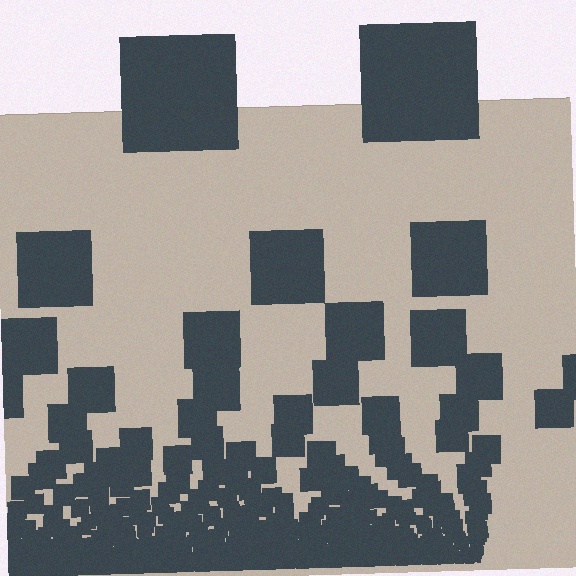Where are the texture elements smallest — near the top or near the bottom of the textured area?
Near the bottom.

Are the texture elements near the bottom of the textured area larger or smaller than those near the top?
Smaller. The gradient is inverted — elements near the bottom are smaller and denser.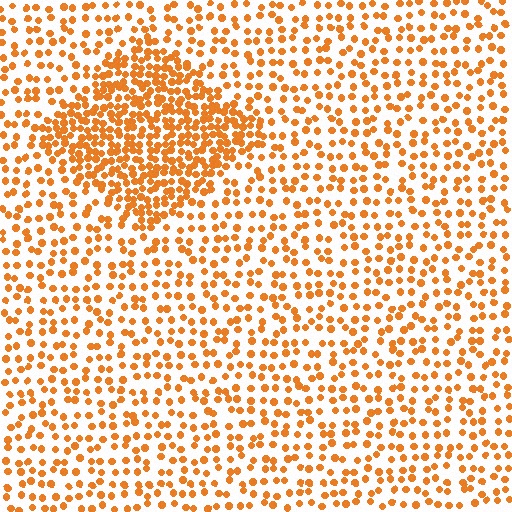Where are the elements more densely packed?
The elements are more densely packed inside the diamond boundary.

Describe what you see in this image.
The image contains small orange elements arranged at two different densities. A diamond-shaped region is visible where the elements are more densely packed than the surrounding area.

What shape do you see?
I see a diamond.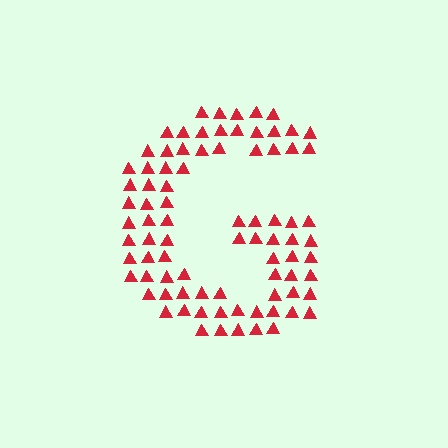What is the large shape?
The large shape is the letter G.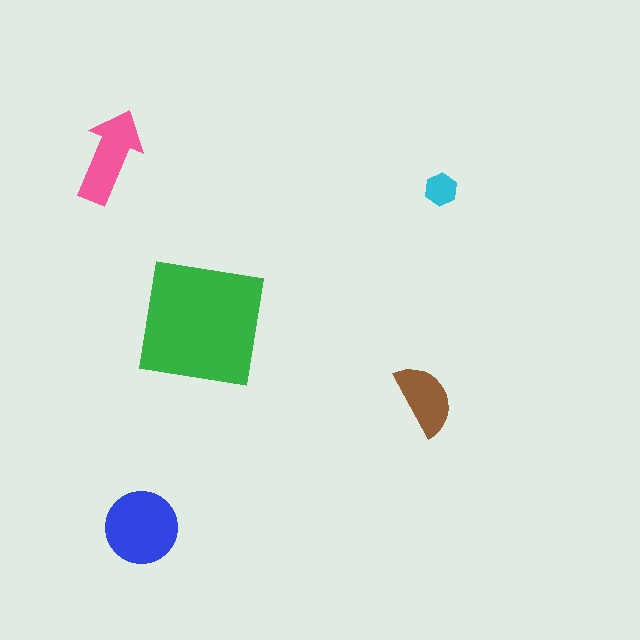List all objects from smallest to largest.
The cyan hexagon, the brown semicircle, the pink arrow, the blue circle, the green square.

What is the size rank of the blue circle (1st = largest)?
2nd.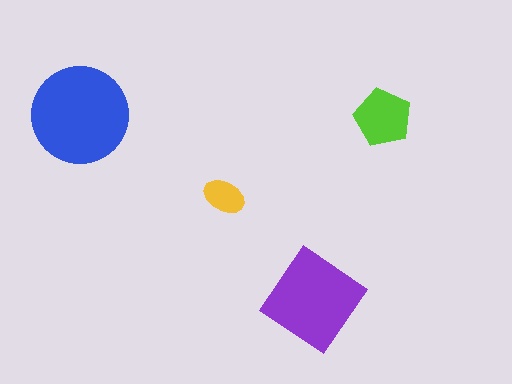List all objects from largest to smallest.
The blue circle, the purple diamond, the lime pentagon, the yellow ellipse.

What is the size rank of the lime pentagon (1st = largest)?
3rd.